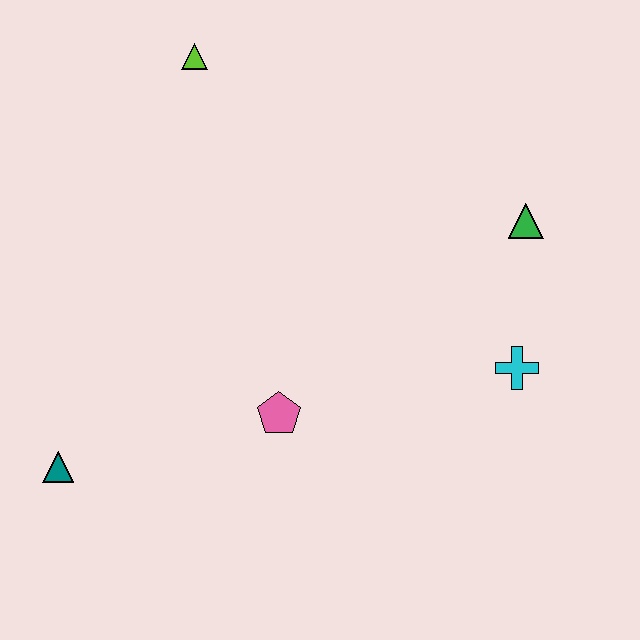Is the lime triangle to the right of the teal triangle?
Yes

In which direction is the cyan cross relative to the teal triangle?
The cyan cross is to the right of the teal triangle.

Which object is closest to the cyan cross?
The green triangle is closest to the cyan cross.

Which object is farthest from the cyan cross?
The teal triangle is farthest from the cyan cross.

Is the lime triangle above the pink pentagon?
Yes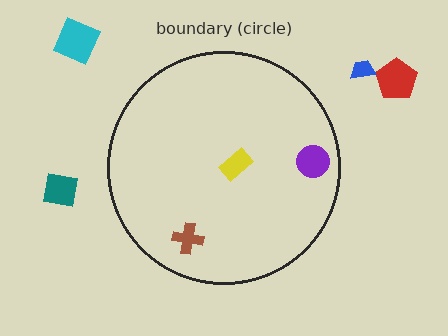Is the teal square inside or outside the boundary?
Outside.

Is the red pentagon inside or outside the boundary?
Outside.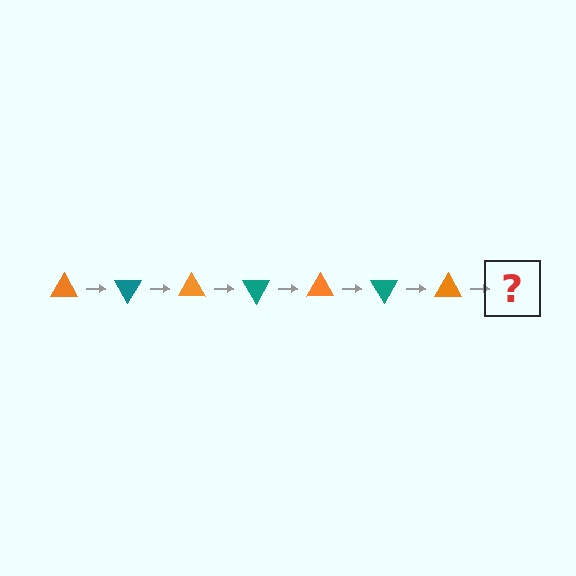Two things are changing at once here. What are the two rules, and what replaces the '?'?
The two rules are that it rotates 60 degrees each step and the color cycles through orange and teal. The '?' should be a teal triangle, rotated 420 degrees from the start.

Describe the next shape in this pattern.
It should be a teal triangle, rotated 420 degrees from the start.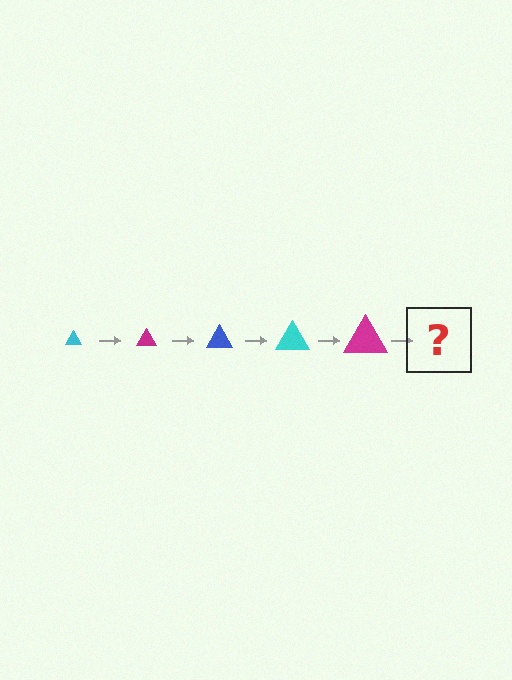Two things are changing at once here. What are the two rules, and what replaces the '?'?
The two rules are that the triangle grows larger each step and the color cycles through cyan, magenta, and blue. The '?' should be a blue triangle, larger than the previous one.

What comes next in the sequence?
The next element should be a blue triangle, larger than the previous one.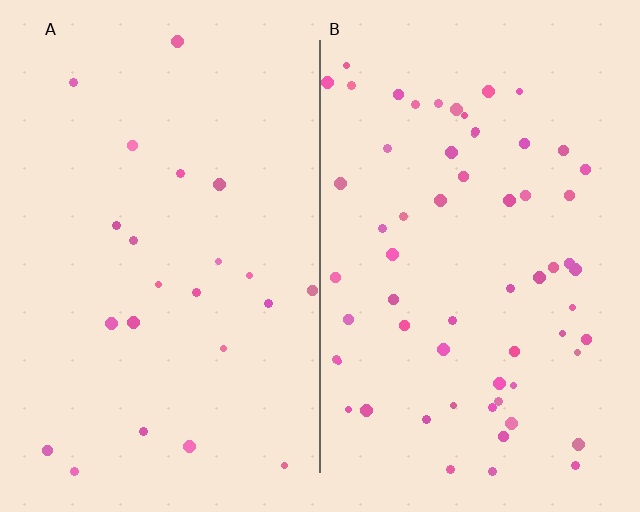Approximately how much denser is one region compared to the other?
Approximately 2.8× — region B over region A.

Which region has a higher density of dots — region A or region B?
B (the right).